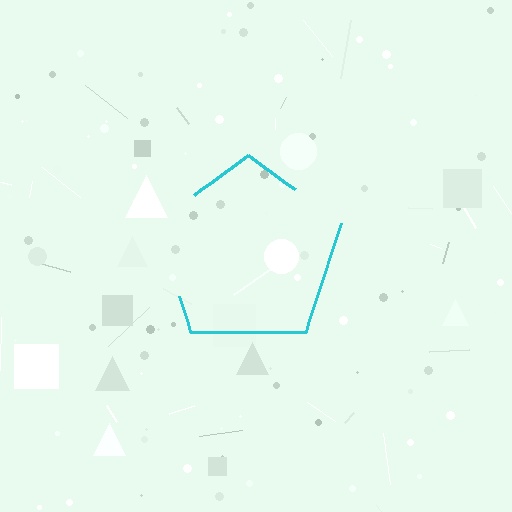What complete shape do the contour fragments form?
The contour fragments form a pentagon.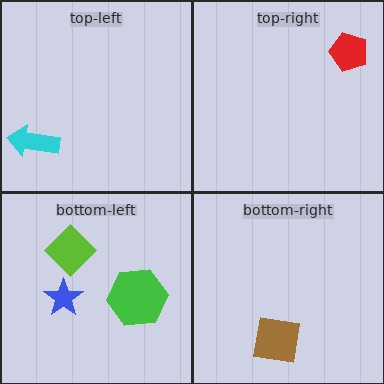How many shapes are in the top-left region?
1.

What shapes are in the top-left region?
The cyan arrow.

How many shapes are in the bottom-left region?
3.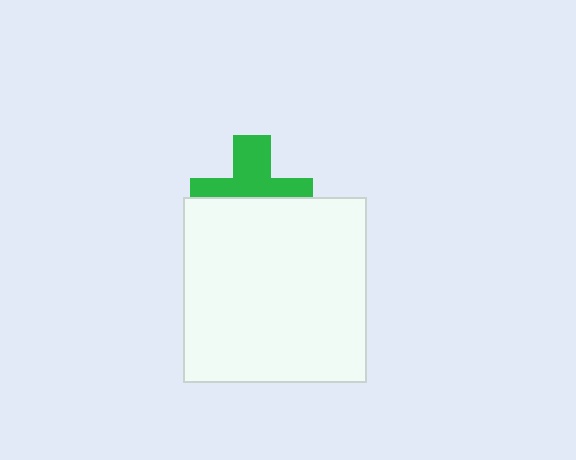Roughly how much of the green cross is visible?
About half of it is visible (roughly 52%).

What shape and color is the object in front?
The object in front is a white rectangle.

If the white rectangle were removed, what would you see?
You would see the complete green cross.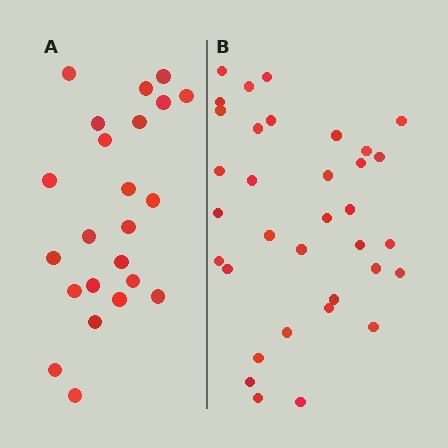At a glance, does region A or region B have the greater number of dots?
Region B (the right region) has more dots.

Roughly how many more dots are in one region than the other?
Region B has roughly 12 or so more dots than region A.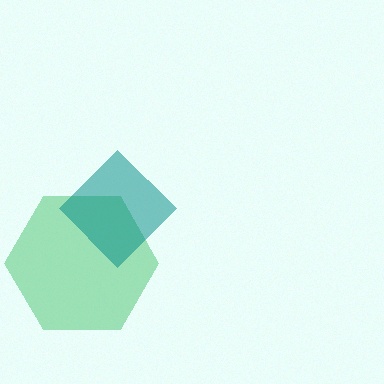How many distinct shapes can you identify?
There are 2 distinct shapes: a green hexagon, a teal diamond.